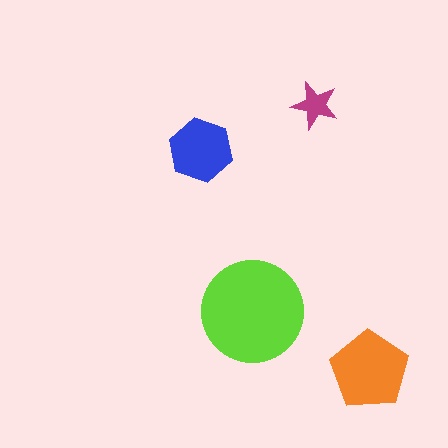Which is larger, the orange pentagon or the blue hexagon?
The orange pentagon.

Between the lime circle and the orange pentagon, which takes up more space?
The lime circle.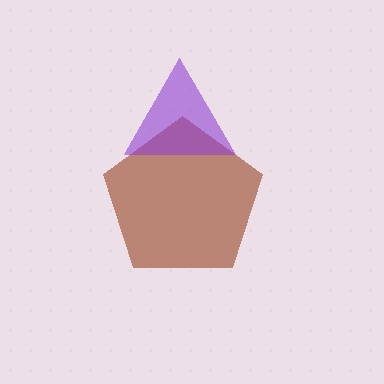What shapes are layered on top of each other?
The layered shapes are: a brown pentagon, a purple triangle.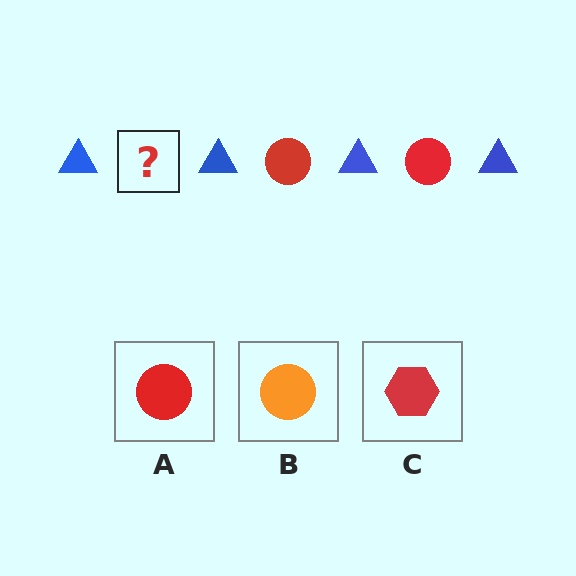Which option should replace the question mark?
Option A.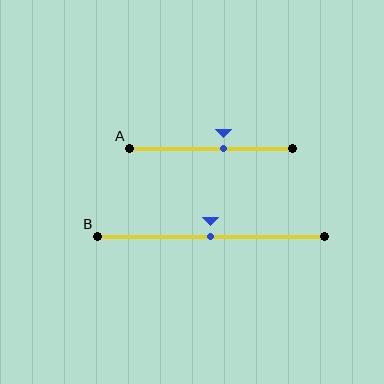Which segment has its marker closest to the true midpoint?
Segment B has its marker closest to the true midpoint.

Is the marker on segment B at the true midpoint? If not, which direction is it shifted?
Yes, the marker on segment B is at the true midpoint.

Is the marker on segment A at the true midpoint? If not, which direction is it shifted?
No, the marker on segment A is shifted to the right by about 7% of the segment length.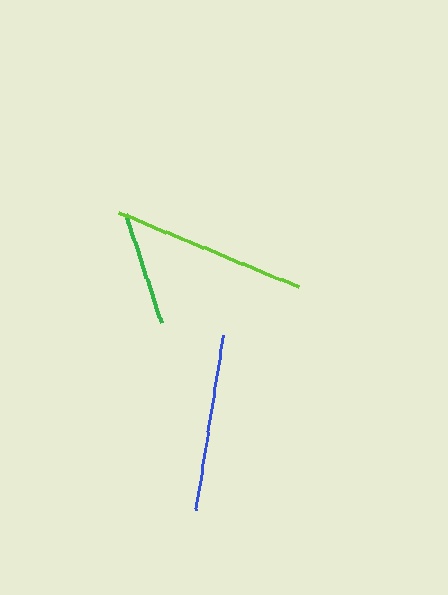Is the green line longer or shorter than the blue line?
The blue line is longer than the green line.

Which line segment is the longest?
The lime line is the longest at approximately 194 pixels.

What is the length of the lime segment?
The lime segment is approximately 194 pixels long.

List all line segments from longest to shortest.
From longest to shortest: lime, blue, green.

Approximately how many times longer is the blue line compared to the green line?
The blue line is approximately 1.6 times the length of the green line.